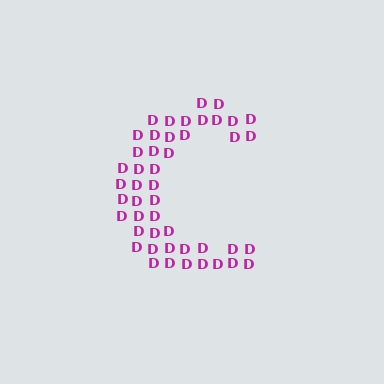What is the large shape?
The large shape is the letter C.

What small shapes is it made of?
It is made of small letter D's.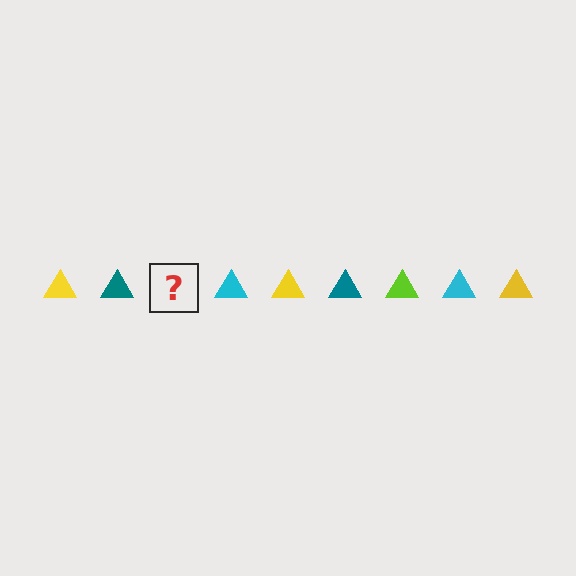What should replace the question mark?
The question mark should be replaced with a lime triangle.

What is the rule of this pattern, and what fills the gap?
The rule is that the pattern cycles through yellow, teal, lime, cyan triangles. The gap should be filled with a lime triangle.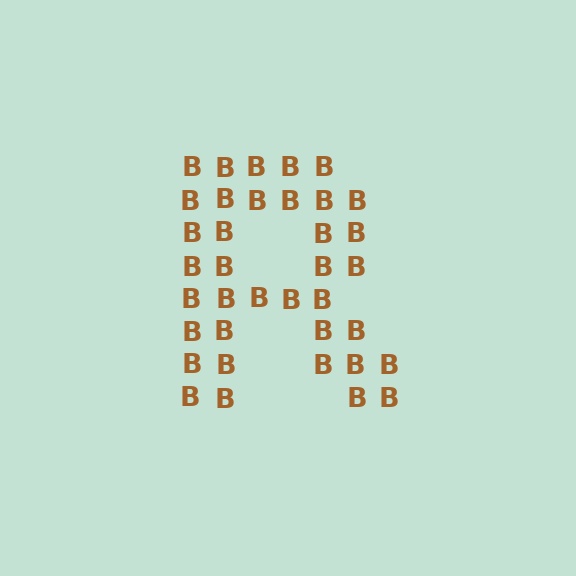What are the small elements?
The small elements are letter B's.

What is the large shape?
The large shape is the letter R.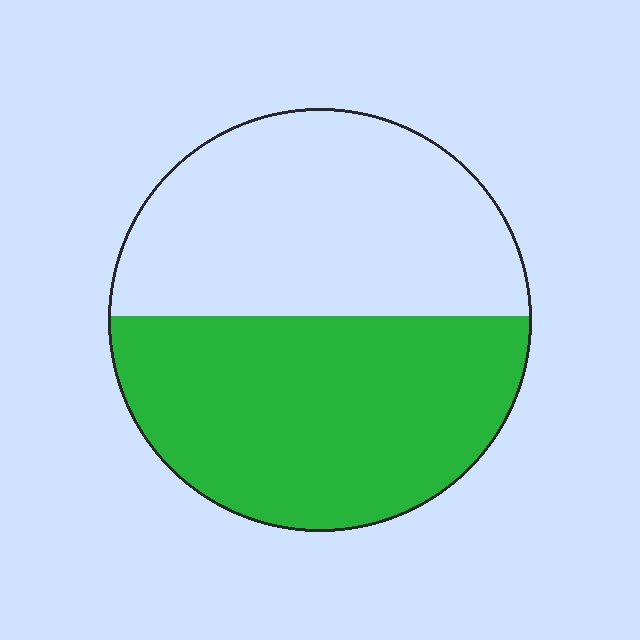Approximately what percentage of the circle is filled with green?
Approximately 50%.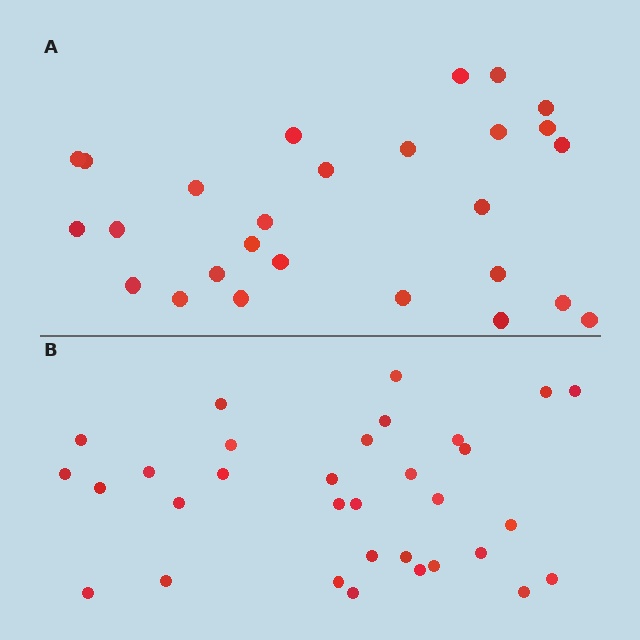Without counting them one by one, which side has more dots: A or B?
Region B (the bottom region) has more dots.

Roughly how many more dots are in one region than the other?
Region B has about 5 more dots than region A.